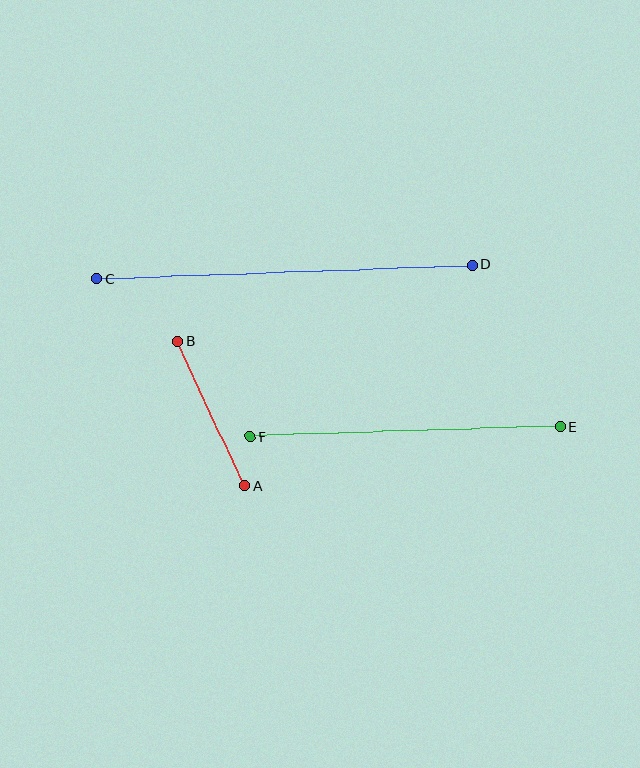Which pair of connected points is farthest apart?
Points C and D are farthest apart.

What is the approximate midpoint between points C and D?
The midpoint is at approximately (284, 272) pixels.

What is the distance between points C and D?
The distance is approximately 376 pixels.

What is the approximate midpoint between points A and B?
The midpoint is at approximately (211, 413) pixels.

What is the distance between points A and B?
The distance is approximately 159 pixels.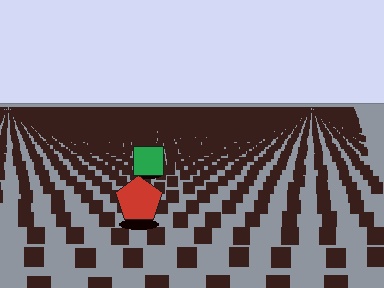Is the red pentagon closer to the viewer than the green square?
Yes. The red pentagon is closer — you can tell from the texture gradient: the ground texture is coarser near it.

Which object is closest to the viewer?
The red pentagon is closest. The texture marks near it are larger and more spread out.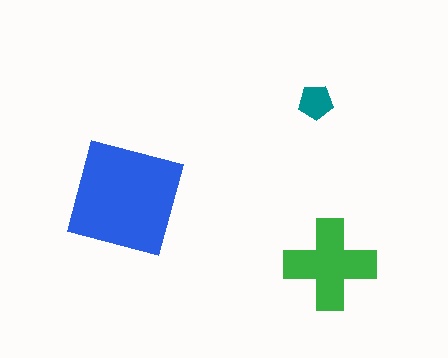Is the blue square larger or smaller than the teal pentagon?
Larger.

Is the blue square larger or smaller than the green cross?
Larger.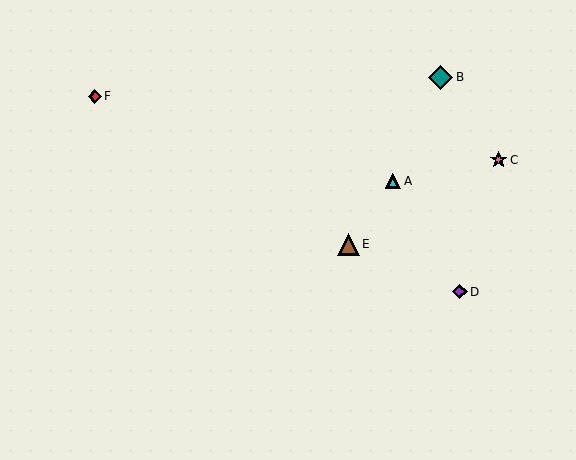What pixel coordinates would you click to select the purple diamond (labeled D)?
Click at (460, 292) to select the purple diamond D.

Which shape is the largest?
The teal diamond (labeled B) is the largest.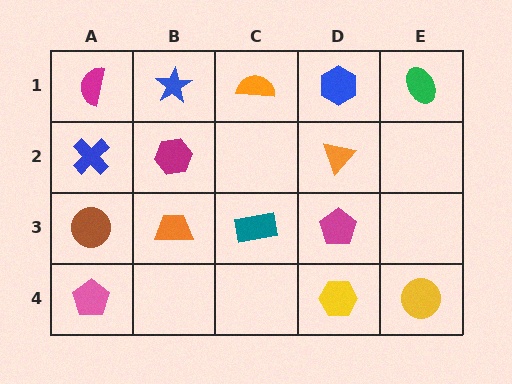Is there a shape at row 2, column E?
No, that cell is empty.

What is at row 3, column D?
A magenta pentagon.